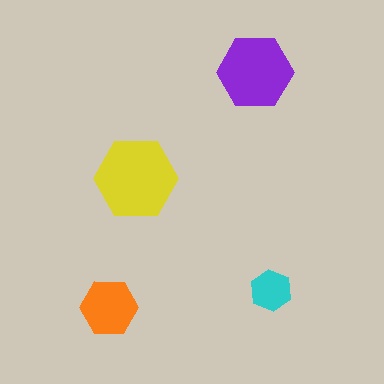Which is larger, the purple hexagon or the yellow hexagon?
The yellow one.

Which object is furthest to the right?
The cyan hexagon is rightmost.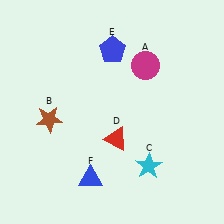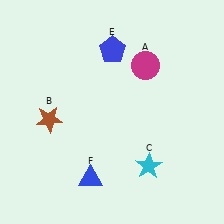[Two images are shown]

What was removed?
The red triangle (D) was removed in Image 2.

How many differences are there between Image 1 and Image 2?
There is 1 difference between the two images.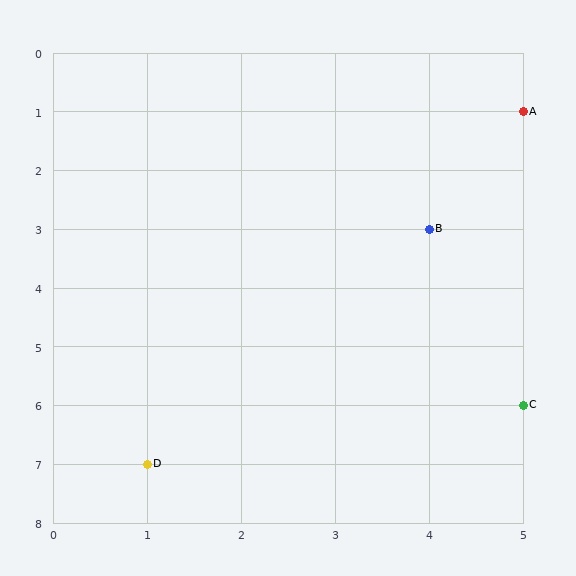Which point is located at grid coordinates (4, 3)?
Point B is at (4, 3).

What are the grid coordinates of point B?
Point B is at grid coordinates (4, 3).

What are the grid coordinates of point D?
Point D is at grid coordinates (1, 7).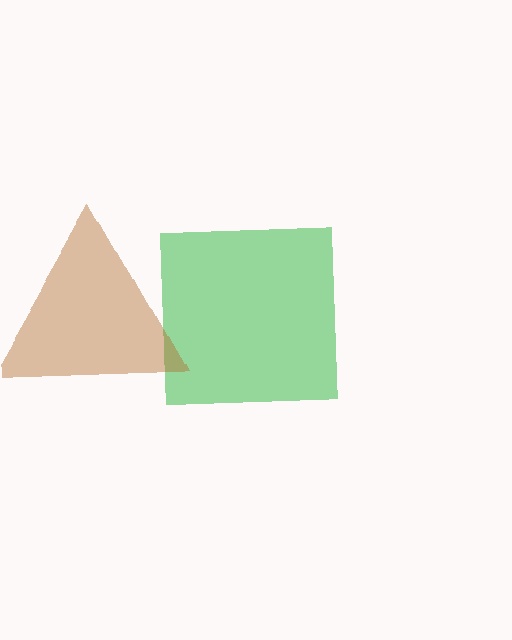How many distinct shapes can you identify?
There are 2 distinct shapes: a green square, a brown triangle.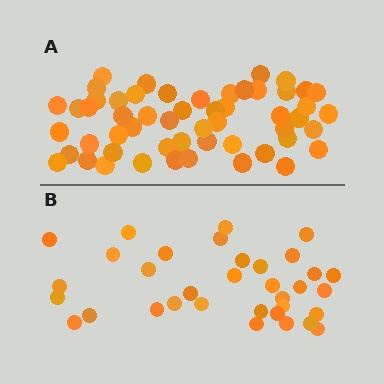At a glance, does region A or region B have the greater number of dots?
Region A (the top region) has more dots.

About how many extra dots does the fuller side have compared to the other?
Region A has approximately 20 more dots than region B.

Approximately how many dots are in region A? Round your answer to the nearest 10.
About 50 dots. (The exact count is 54, which rounds to 50.)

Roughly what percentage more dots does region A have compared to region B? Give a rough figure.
About 60% more.